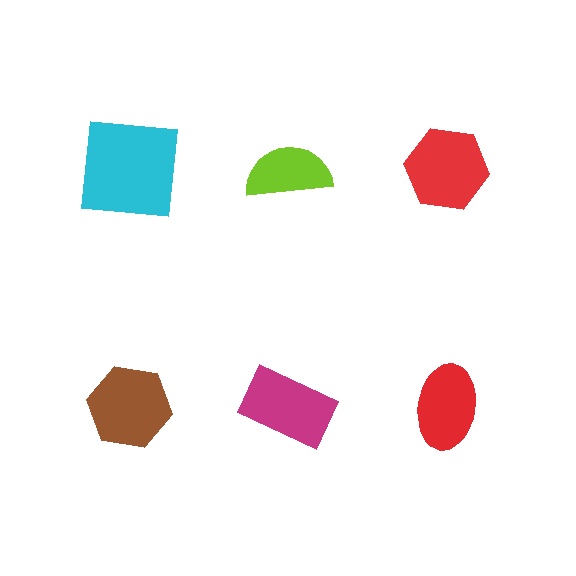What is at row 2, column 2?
A magenta rectangle.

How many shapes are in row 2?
3 shapes.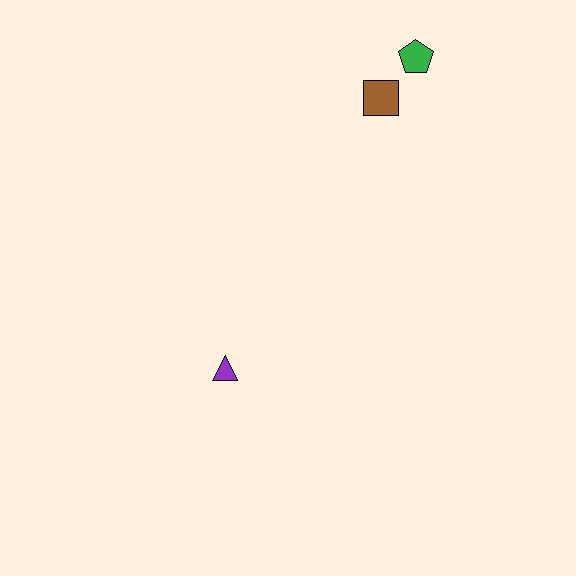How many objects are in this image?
There are 3 objects.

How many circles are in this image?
There are no circles.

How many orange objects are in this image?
There are no orange objects.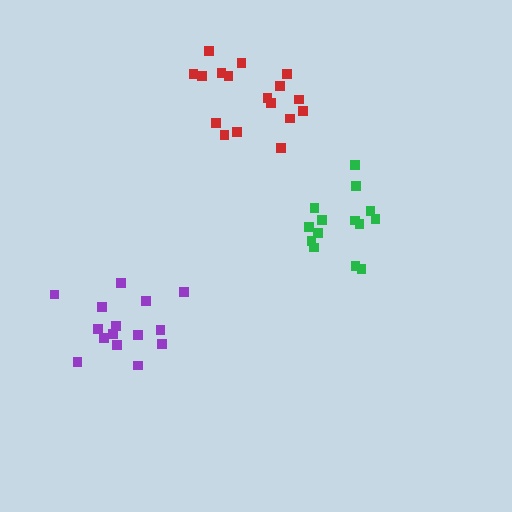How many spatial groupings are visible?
There are 3 spatial groupings.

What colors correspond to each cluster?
The clusters are colored: purple, red, green.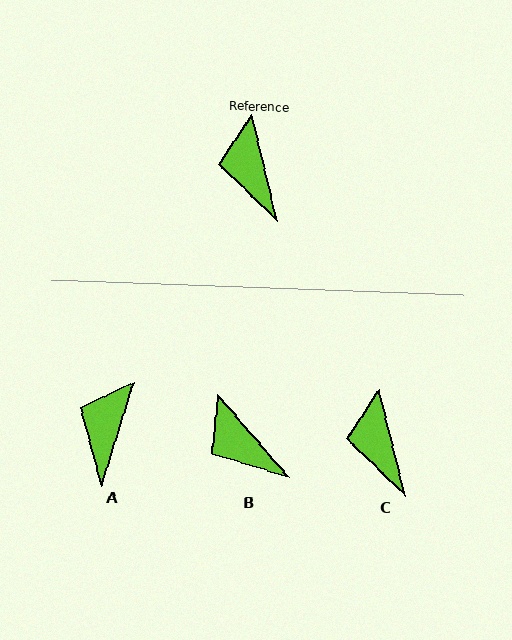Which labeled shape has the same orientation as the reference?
C.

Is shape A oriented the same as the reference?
No, it is off by about 31 degrees.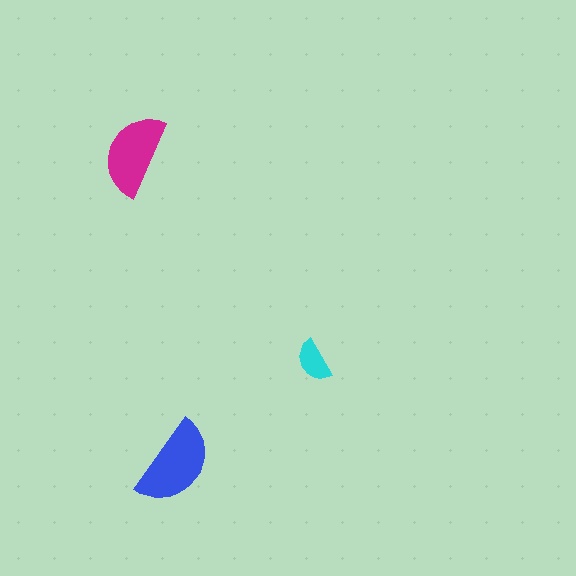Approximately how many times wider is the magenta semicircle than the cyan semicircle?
About 2 times wider.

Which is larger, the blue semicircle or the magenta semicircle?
The blue one.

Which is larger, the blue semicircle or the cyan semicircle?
The blue one.